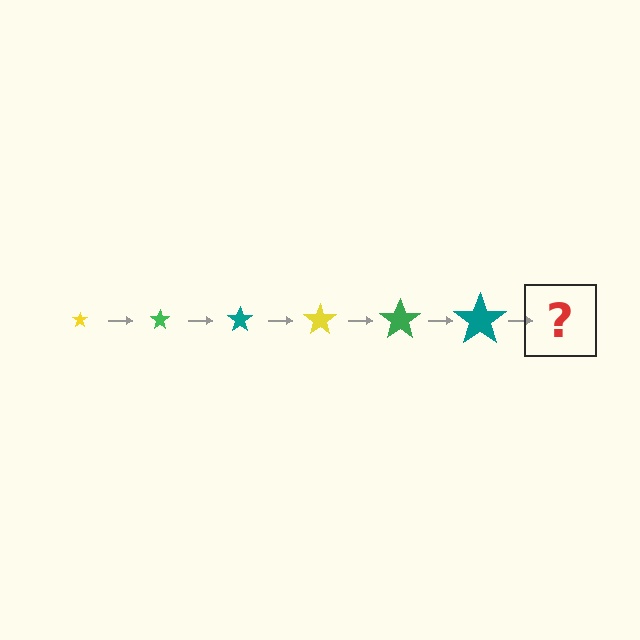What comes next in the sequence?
The next element should be a yellow star, larger than the previous one.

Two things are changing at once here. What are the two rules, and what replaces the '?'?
The two rules are that the star grows larger each step and the color cycles through yellow, green, and teal. The '?' should be a yellow star, larger than the previous one.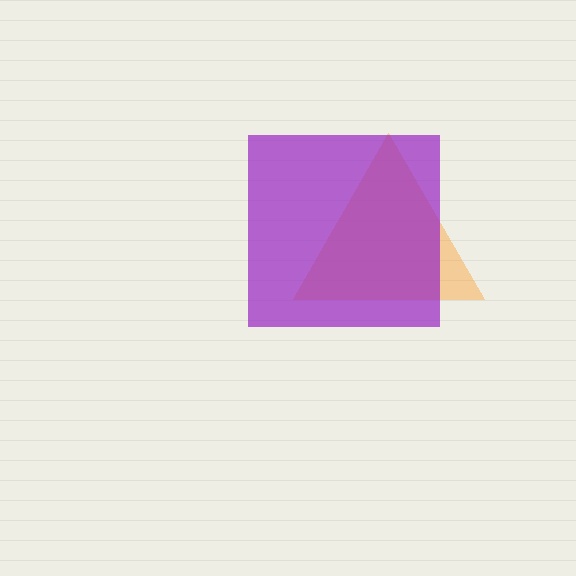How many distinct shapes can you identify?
There are 2 distinct shapes: an orange triangle, a purple square.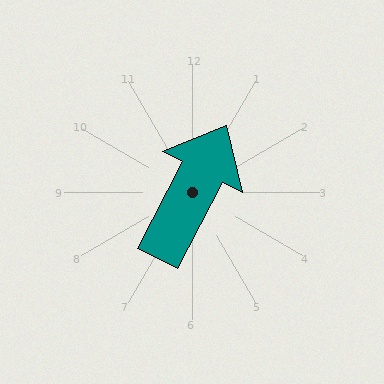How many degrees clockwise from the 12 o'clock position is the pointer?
Approximately 28 degrees.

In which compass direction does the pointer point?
Northeast.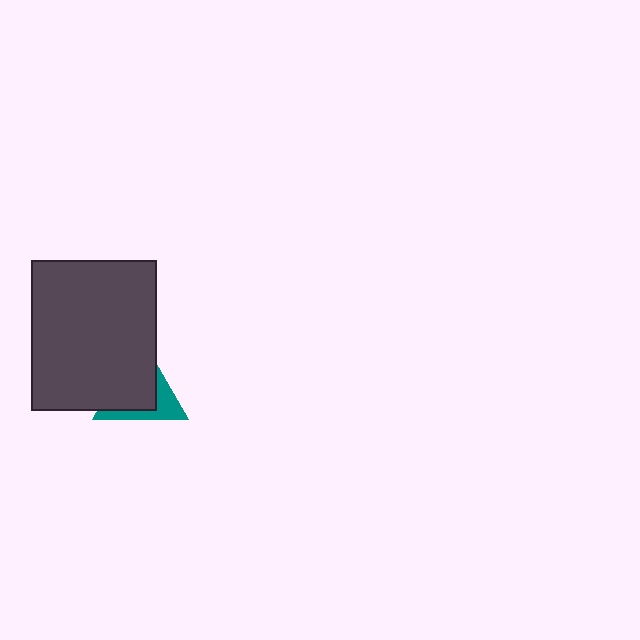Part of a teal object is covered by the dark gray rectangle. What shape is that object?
It is a triangle.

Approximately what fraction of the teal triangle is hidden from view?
Roughly 67% of the teal triangle is hidden behind the dark gray rectangle.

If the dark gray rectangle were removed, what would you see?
You would see the complete teal triangle.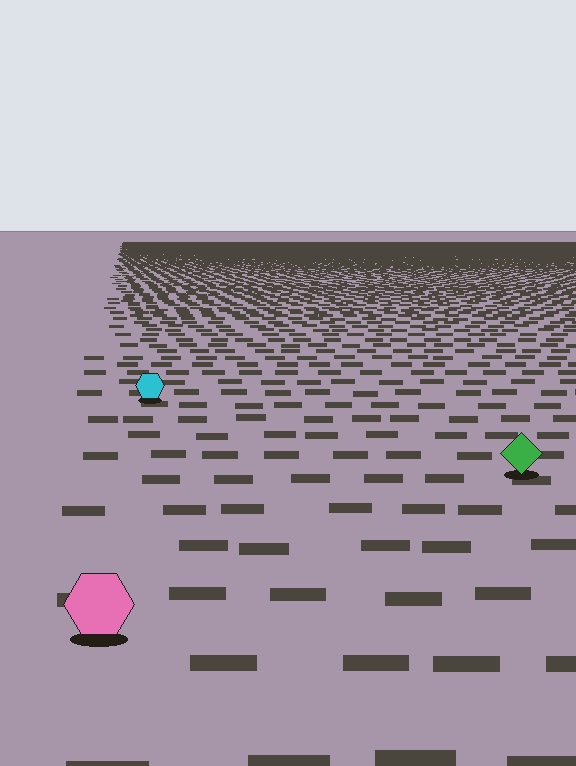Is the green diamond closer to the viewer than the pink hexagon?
No. The pink hexagon is closer — you can tell from the texture gradient: the ground texture is coarser near it.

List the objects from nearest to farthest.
From nearest to farthest: the pink hexagon, the green diamond, the cyan hexagon.